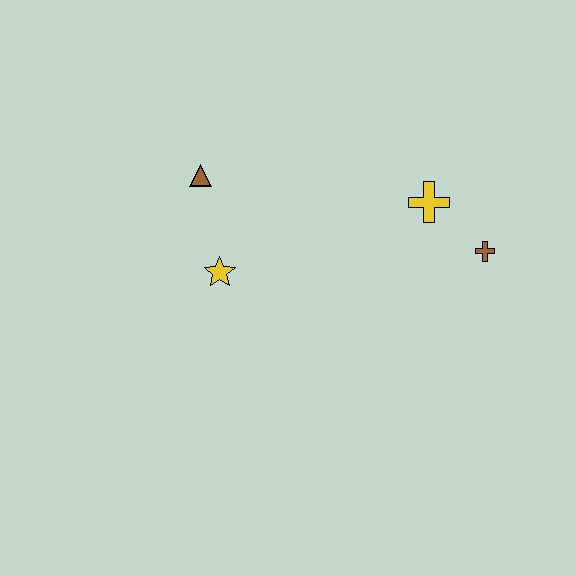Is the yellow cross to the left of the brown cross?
Yes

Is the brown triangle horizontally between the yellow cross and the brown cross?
No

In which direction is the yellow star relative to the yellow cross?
The yellow star is to the left of the yellow cross.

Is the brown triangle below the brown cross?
No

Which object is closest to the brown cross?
The yellow cross is closest to the brown cross.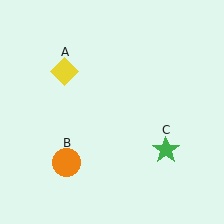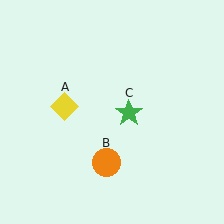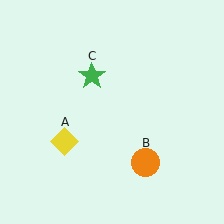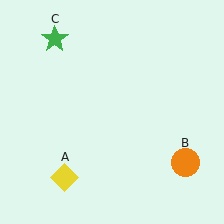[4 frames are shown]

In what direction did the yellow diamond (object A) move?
The yellow diamond (object A) moved down.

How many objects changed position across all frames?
3 objects changed position: yellow diamond (object A), orange circle (object B), green star (object C).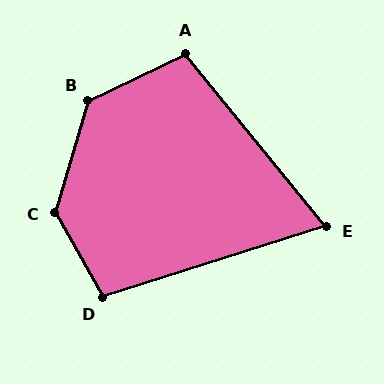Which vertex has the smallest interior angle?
E, at approximately 69 degrees.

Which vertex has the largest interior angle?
C, at approximately 134 degrees.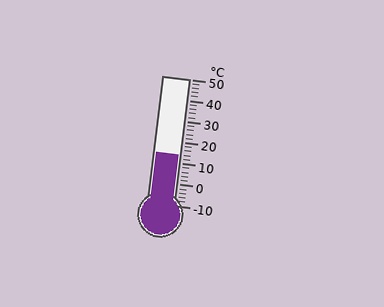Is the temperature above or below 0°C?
The temperature is above 0°C.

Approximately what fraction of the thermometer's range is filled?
The thermometer is filled to approximately 40% of its range.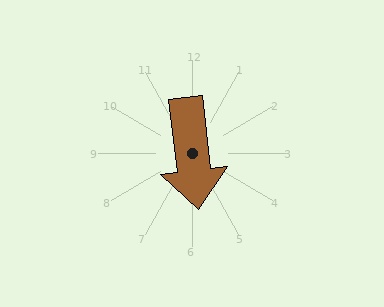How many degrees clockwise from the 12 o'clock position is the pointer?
Approximately 173 degrees.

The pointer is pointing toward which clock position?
Roughly 6 o'clock.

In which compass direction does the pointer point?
South.